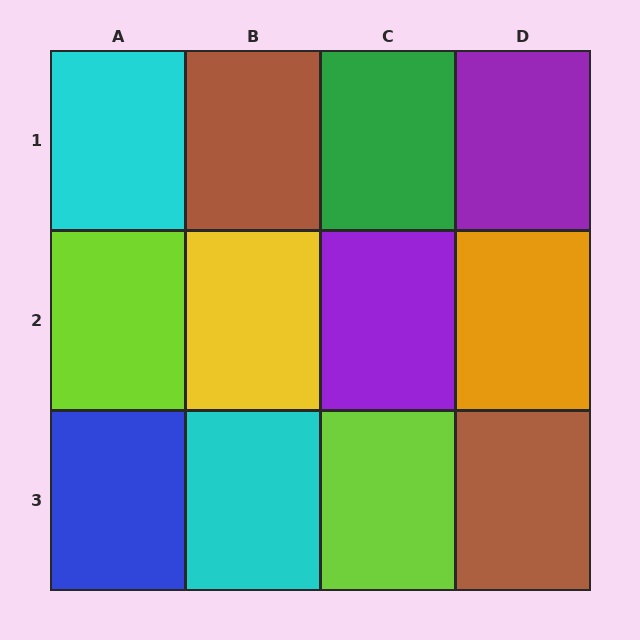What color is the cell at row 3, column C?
Lime.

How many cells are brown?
2 cells are brown.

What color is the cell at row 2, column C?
Purple.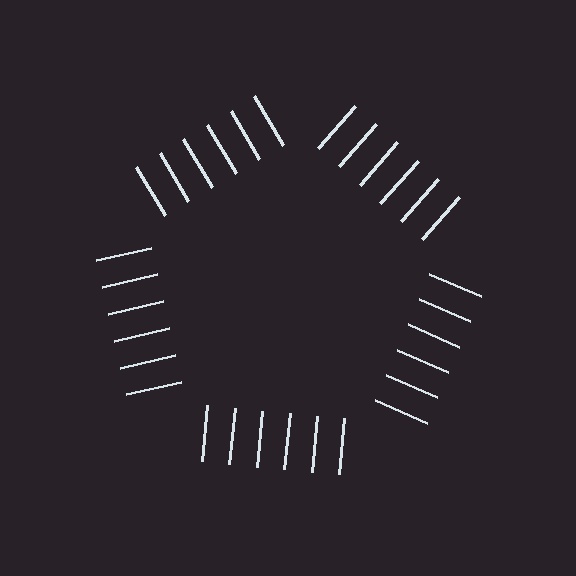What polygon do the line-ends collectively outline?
An illusory pentagon — the line segments terminate on its edges but no continuous stroke is drawn.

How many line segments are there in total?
30 — 6 along each of the 5 edges.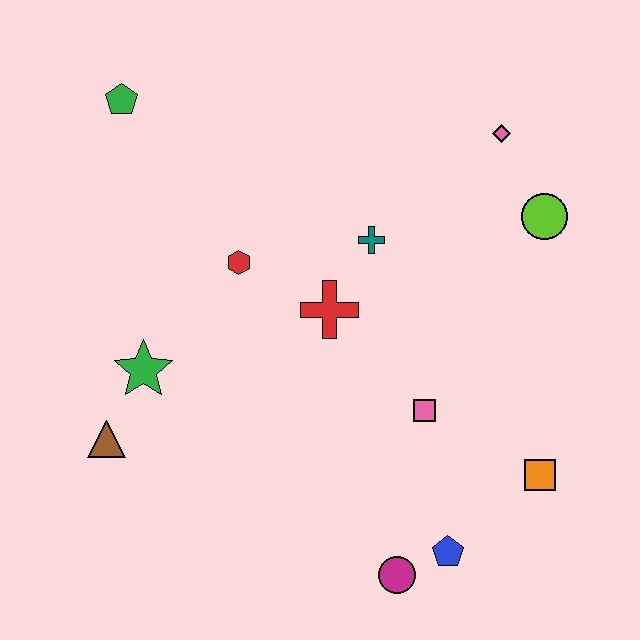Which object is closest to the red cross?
The teal cross is closest to the red cross.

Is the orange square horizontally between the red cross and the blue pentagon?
No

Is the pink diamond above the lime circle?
Yes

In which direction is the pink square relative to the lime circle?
The pink square is below the lime circle.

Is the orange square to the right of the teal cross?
Yes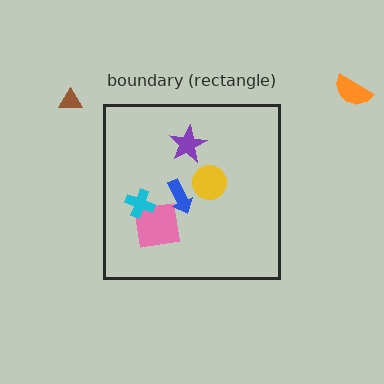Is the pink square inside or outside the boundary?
Inside.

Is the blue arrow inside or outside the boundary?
Inside.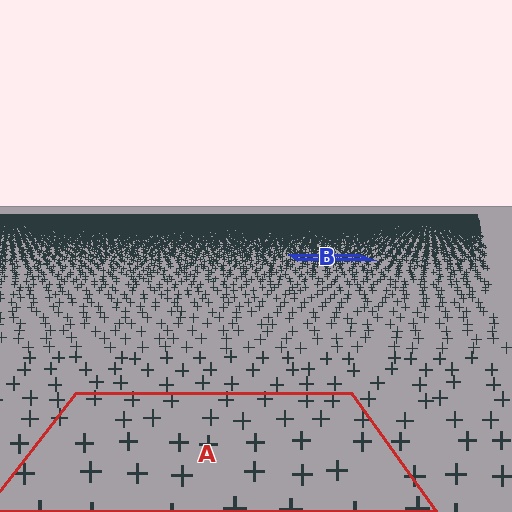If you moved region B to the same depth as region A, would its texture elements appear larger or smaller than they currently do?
They would appear larger. At a closer depth, the same texture elements are projected at a bigger on-screen size.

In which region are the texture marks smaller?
The texture marks are smaller in region B, because it is farther away.